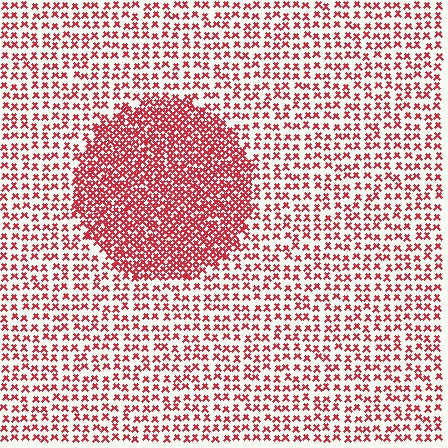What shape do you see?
I see a circle.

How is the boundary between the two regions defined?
The boundary is defined by a change in element density (approximately 2.3x ratio). All elements are the same color, size, and shape.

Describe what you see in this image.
The image contains small red elements arranged at two different densities. A circle-shaped region is visible where the elements are more densely packed than the surrounding area.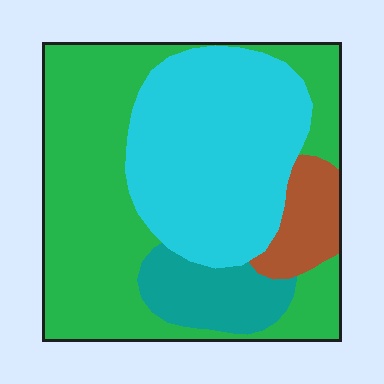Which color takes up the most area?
Green, at roughly 45%.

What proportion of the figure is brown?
Brown takes up about one tenth (1/10) of the figure.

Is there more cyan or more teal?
Cyan.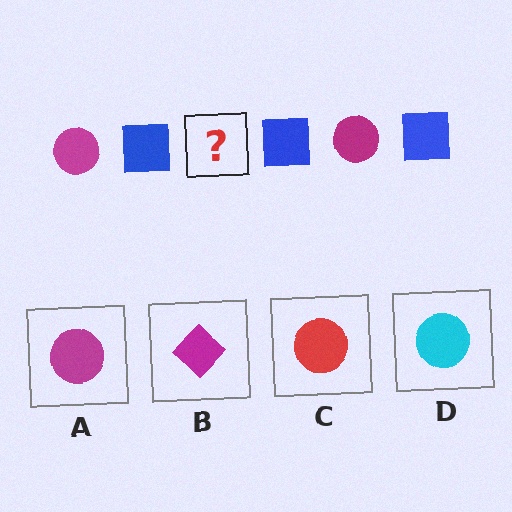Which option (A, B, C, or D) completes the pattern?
A.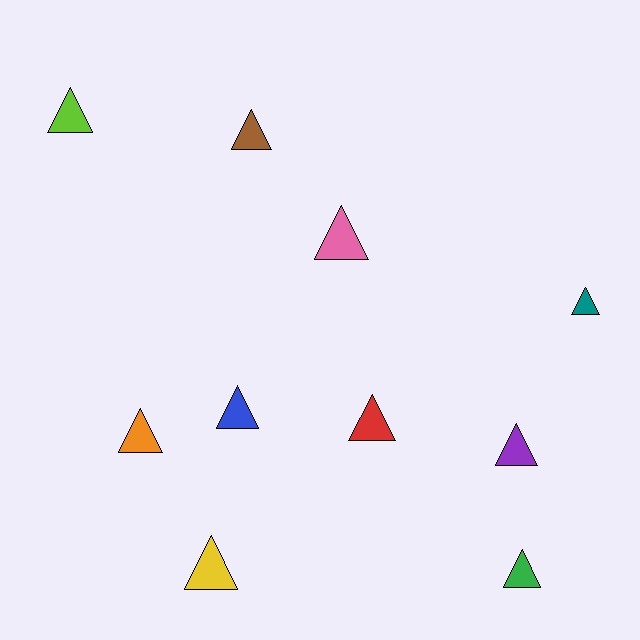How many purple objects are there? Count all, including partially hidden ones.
There is 1 purple object.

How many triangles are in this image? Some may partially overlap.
There are 10 triangles.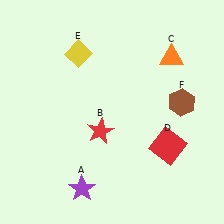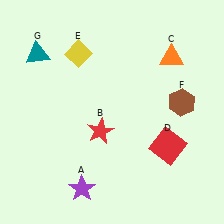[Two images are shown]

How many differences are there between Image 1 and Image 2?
There is 1 difference between the two images.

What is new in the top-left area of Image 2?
A teal triangle (G) was added in the top-left area of Image 2.